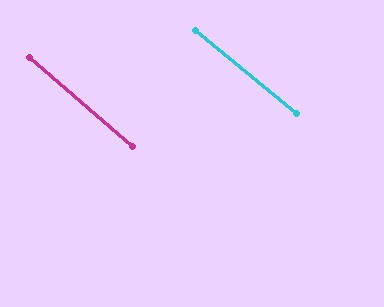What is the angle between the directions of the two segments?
Approximately 2 degrees.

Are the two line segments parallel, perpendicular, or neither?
Parallel — their directions differ by only 1.6°.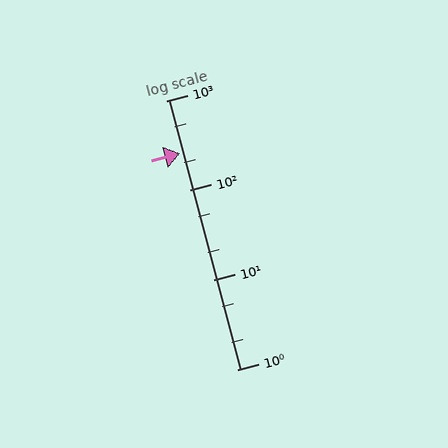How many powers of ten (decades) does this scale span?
The scale spans 3 decades, from 1 to 1000.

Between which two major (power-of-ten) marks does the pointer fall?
The pointer is between 100 and 1000.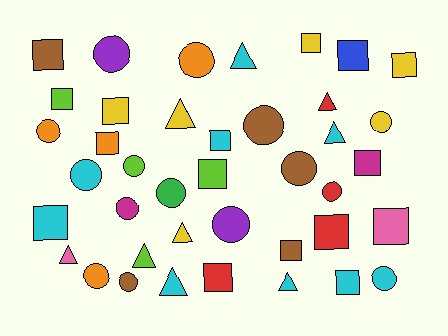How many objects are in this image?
There are 40 objects.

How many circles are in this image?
There are 15 circles.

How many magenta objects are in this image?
There are 2 magenta objects.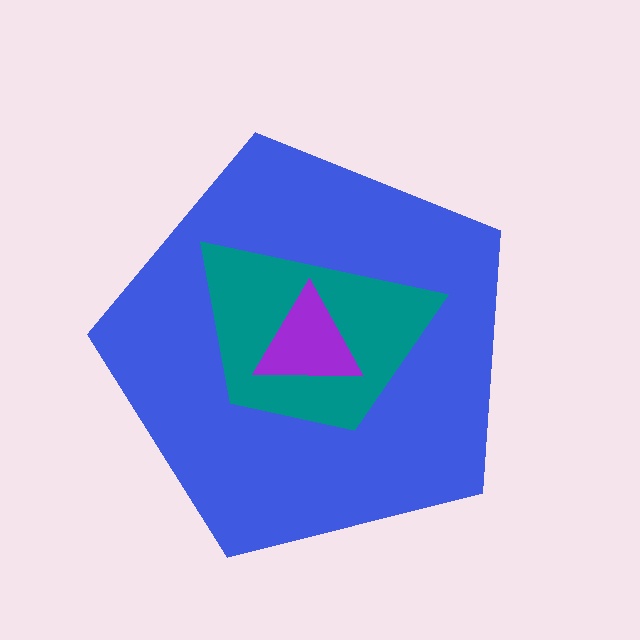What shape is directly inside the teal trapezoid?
The purple triangle.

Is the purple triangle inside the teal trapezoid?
Yes.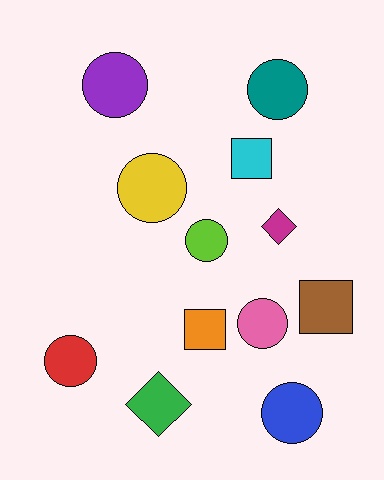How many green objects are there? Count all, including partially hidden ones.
There is 1 green object.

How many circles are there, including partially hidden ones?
There are 7 circles.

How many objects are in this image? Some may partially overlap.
There are 12 objects.